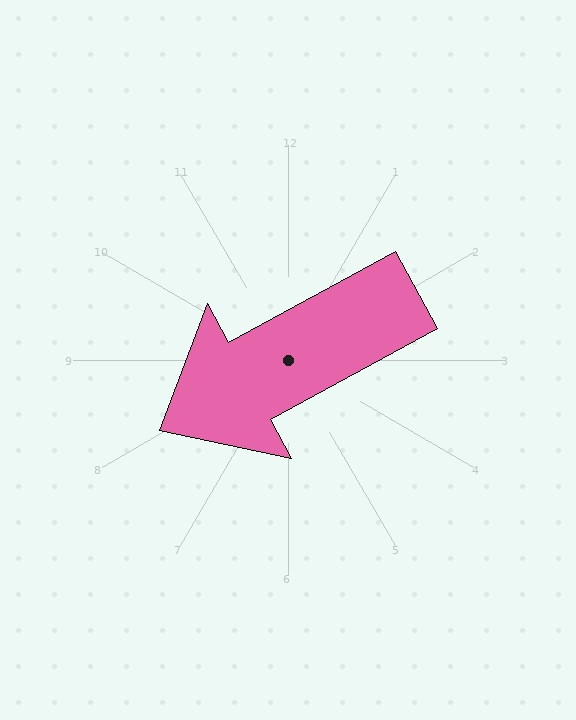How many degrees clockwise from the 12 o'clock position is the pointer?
Approximately 241 degrees.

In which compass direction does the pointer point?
Southwest.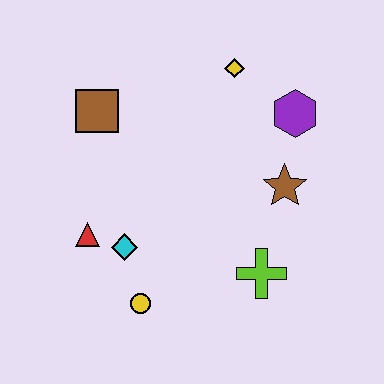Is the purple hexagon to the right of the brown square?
Yes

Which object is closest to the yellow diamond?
The purple hexagon is closest to the yellow diamond.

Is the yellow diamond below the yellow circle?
No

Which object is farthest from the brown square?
The lime cross is farthest from the brown square.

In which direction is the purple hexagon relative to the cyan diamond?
The purple hexagon is to the right of the cyan diamond.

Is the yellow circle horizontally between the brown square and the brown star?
Yes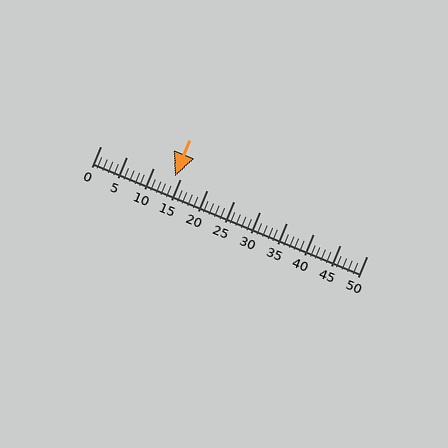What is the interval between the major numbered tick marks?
The major tick marks are spaced 5 units apart.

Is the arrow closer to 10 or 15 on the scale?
The arrow is closer to 15.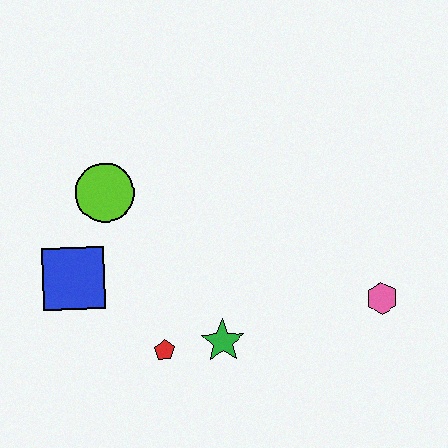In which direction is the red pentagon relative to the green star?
The red pentagon is to the left of the green star.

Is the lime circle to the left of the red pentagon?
Yes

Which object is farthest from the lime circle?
The pink hexagon is farthest from the lime circle.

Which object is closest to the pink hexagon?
The green star is closest to the pink hexagon.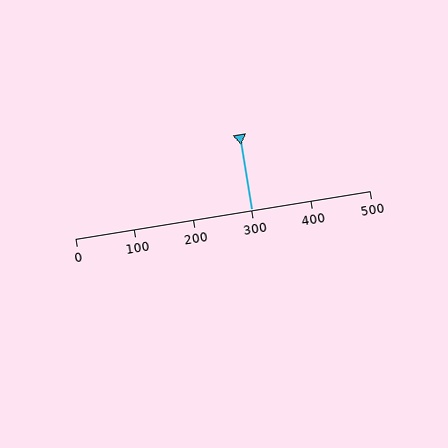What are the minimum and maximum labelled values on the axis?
The axis runs from 0 to 500.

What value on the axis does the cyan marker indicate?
The marker indicates approximately 300.